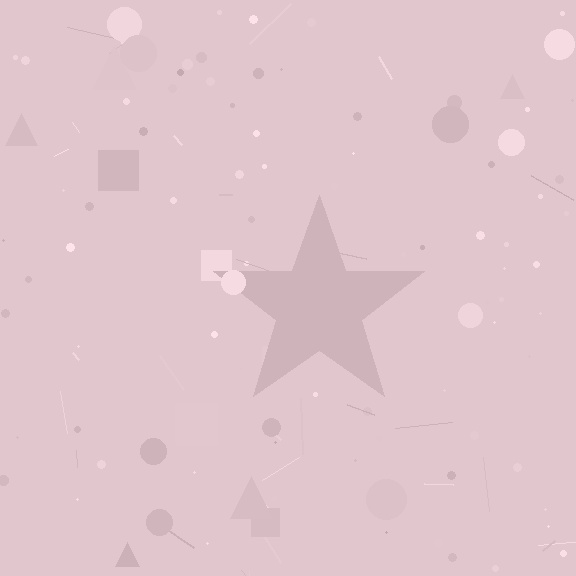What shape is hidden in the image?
A star is hidden in the image.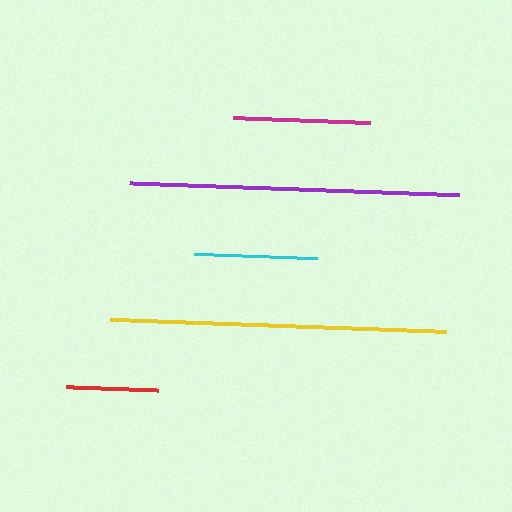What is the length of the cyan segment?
The cyan segment is approximately 123 pixels long.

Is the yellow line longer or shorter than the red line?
The yellow line is longer than the red line.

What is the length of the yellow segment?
The yellow segment is approximately 338 pixels long.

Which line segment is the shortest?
The red line is the shortest at approximately 92 pixels.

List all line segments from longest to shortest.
From longest to shortest: yellow, purple, magenta, cyan, red.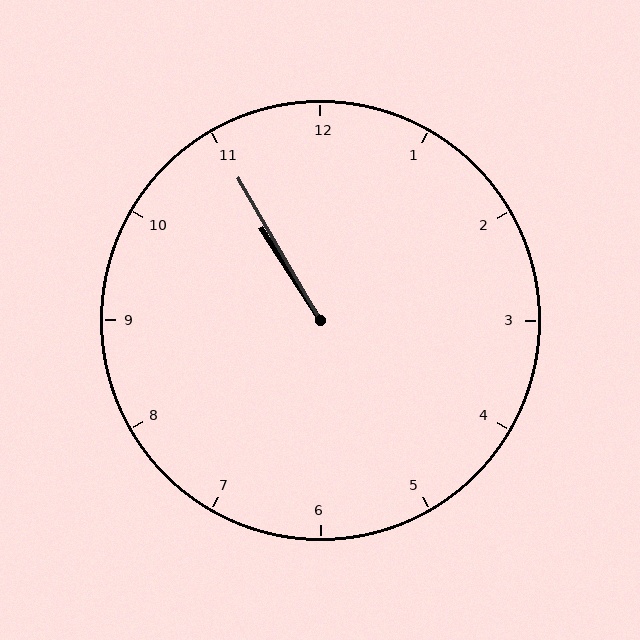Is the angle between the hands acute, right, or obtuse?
It is acute.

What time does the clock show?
10:55.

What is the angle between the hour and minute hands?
Approximately 2 degrees.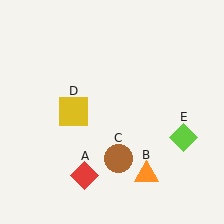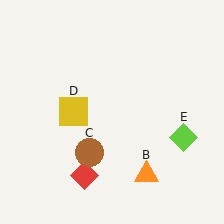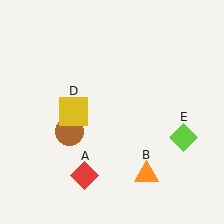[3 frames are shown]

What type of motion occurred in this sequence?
The brown circle (object C) rotated clockwise around the center of the scene.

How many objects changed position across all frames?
1 object changed position: brown circle (object C).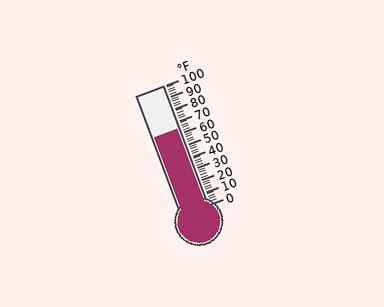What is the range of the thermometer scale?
The thermometer scale ranges from 0°F to 100°F.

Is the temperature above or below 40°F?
The temperature is above 40°F.